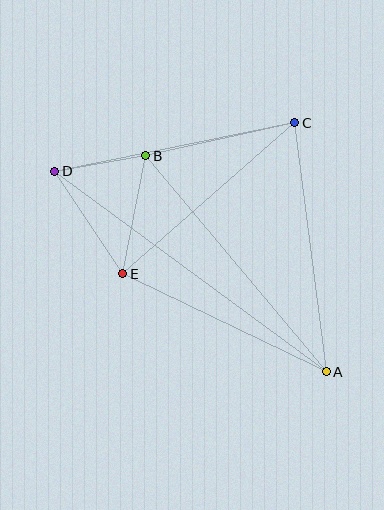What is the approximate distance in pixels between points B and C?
The distance between B and C is approximately 153 pixels.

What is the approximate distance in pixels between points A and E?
The distance between A and E is approximately 226 pixels.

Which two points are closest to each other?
Points B and D are closest to each other.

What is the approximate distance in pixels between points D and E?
The distance between D and E is approximately 123 pixels.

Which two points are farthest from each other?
Points A and D are farthest from each other.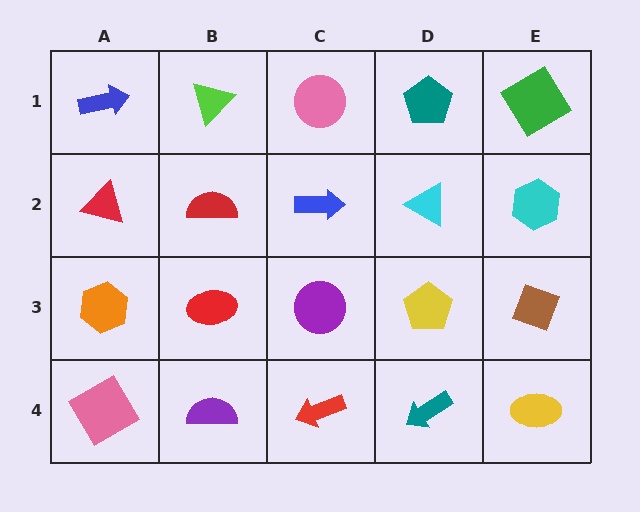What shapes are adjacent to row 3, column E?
A cyan hexagon (row 2, column E), a yellow ellipse (row 4, column E), a yellow pentagon (row 3, column D).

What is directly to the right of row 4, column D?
A yellow ellipse.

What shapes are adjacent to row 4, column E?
A brown diamond (row 3, column E), a teal arrow (row 4, column D).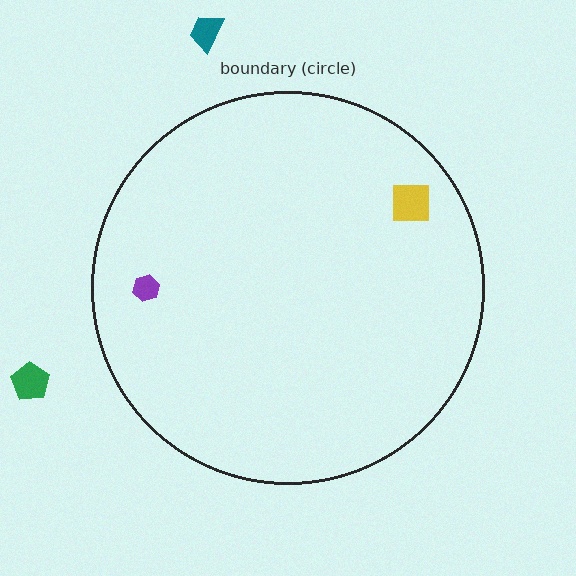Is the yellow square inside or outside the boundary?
Inside.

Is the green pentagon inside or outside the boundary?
Outside.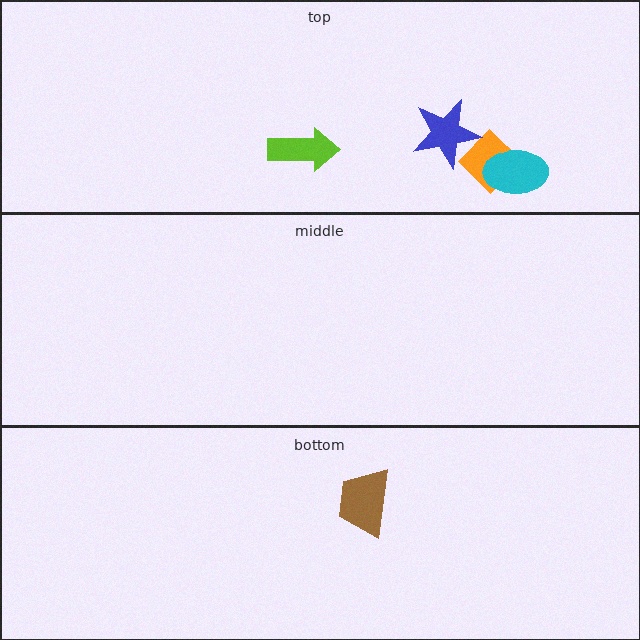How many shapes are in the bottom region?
1.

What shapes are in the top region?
The orange diamond, the lime arrow, the blue star, the cyan ellipse.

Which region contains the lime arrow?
The top region.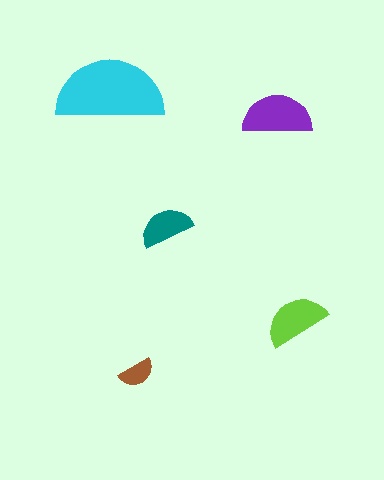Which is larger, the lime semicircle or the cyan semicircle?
The cyan one.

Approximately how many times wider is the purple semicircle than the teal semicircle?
About 1.5 times wider.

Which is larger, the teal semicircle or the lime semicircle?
The lime one.